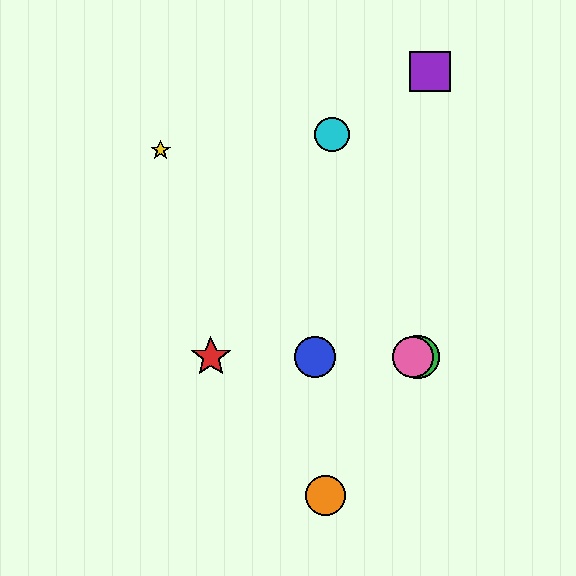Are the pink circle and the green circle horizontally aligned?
Yes, both are at y≈357.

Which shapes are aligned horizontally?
The red star, the blue circle, the green circle, the pink circle are aligned horizontally.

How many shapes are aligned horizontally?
4 shapes (the red star, the blue circle, the green circle, the pink circle) are aligned horizontally.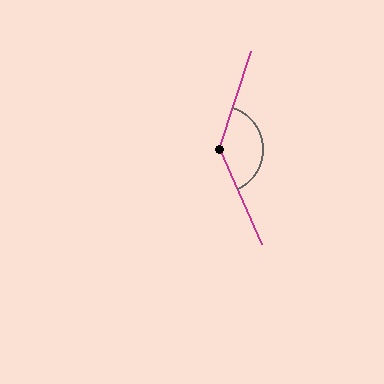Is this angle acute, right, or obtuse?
It is obtuse.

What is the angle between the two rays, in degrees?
Approximately 139 degrees.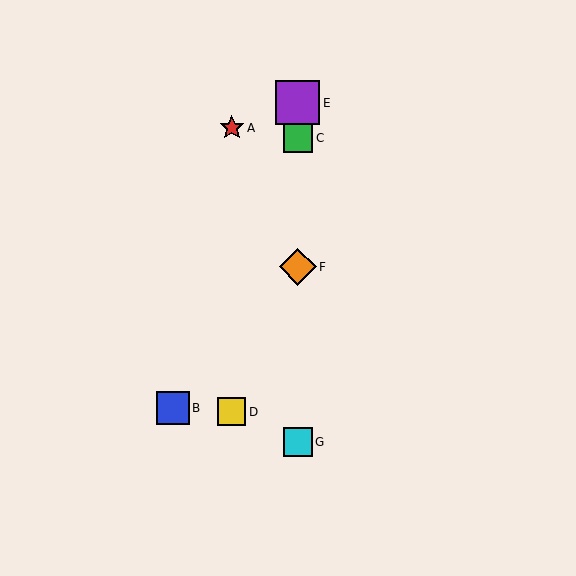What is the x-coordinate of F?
Object F is at x≈298.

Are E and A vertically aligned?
No, E is at x≈298 and A is at x≈232.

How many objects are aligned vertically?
4 objects (C, E, F, G) are aligned vertically.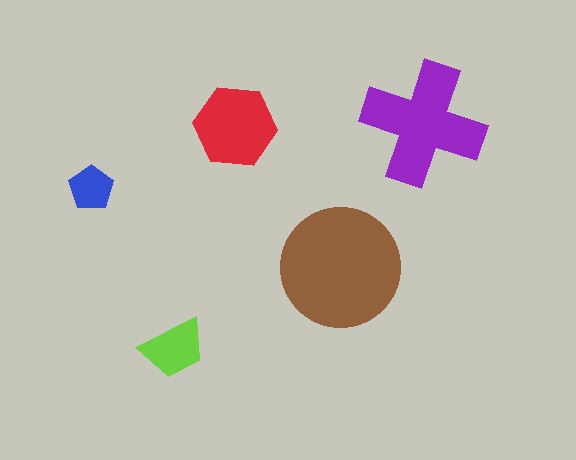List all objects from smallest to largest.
The blue pentagon, the lime trapezoid, the red hexagon, the purple cross, the brown circle.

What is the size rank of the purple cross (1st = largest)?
2nd.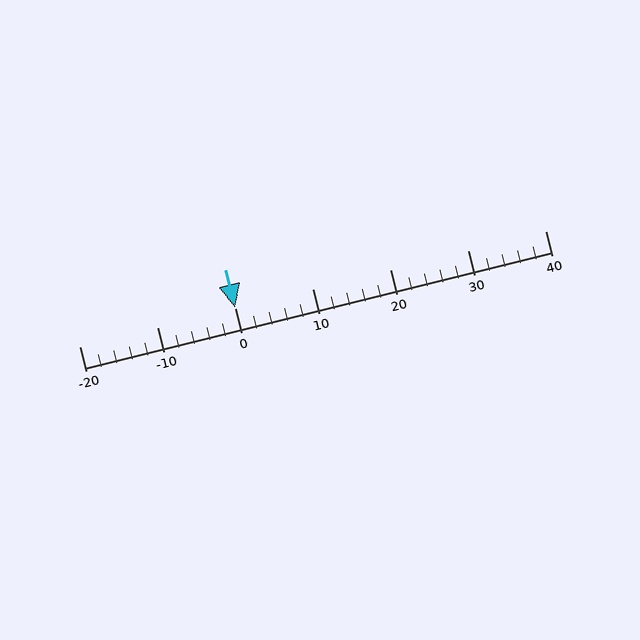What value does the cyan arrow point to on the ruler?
The cyan arrow points to approximately 0.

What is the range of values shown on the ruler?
The ruler shows values from -20 to 40.